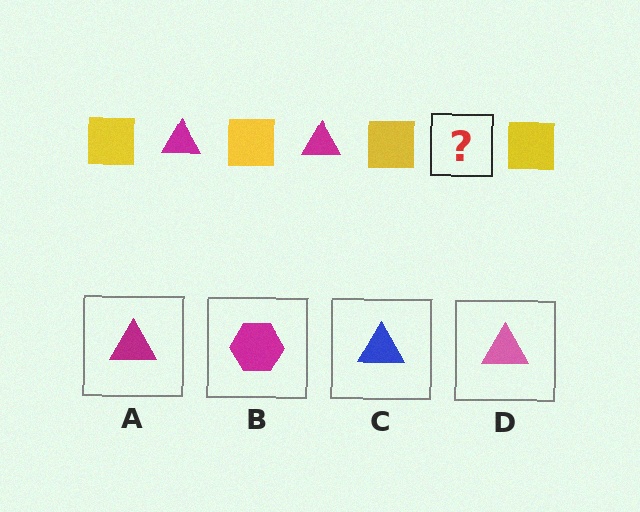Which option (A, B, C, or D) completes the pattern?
A.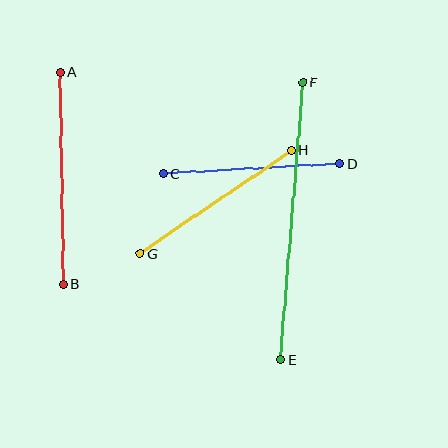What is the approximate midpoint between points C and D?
The midpoint is at approximately (252, 169) pixels.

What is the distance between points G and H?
The distance is approximately 183 pixels.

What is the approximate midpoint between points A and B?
The midpoint is at approximately (62, 179) pixels.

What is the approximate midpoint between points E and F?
The midpoint is at approximately (292, 221) pixels.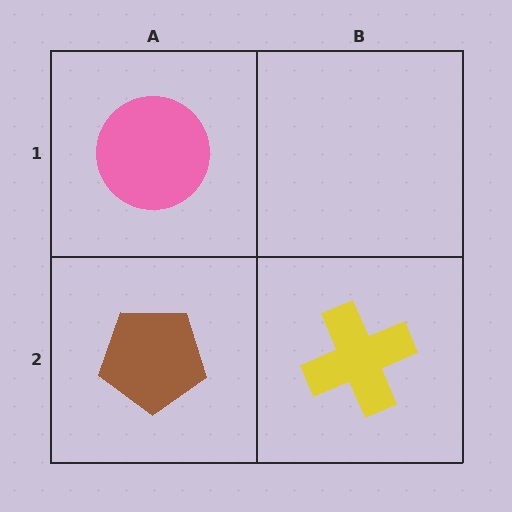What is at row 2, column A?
A brown pentagon.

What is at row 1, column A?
A pink circle.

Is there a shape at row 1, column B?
No, that cell is empty.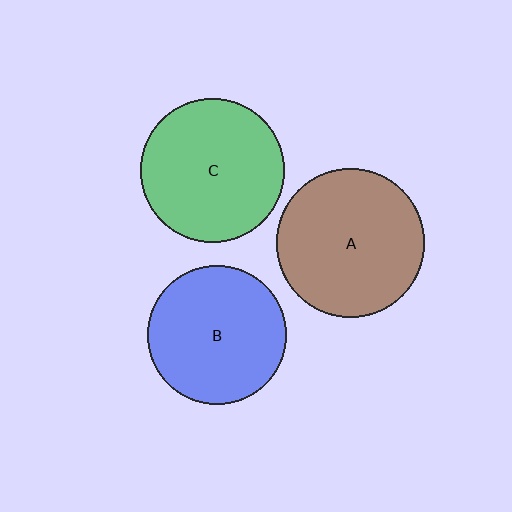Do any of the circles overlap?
No, none of the circles overlap.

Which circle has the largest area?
Circle A (brown).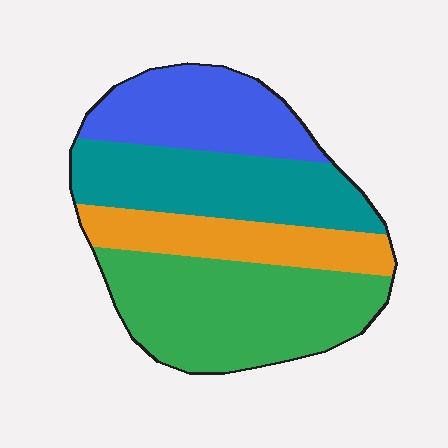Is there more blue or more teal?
Teal.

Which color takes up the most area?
Green, at roughly 35%.